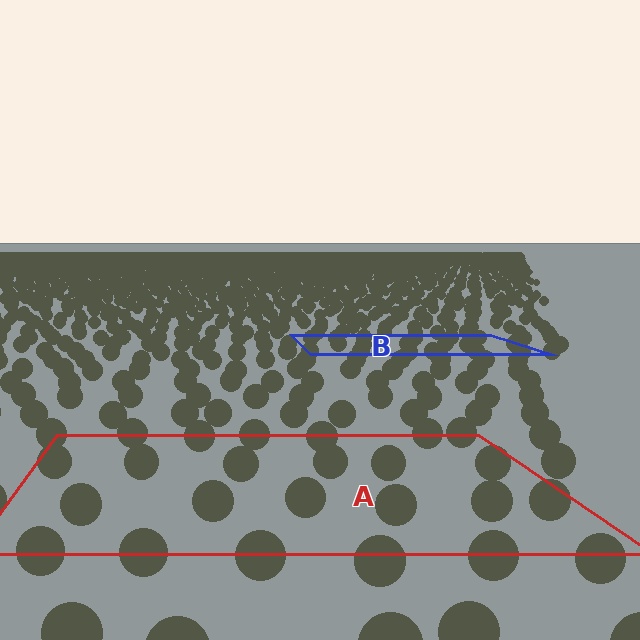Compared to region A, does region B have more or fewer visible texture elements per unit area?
Region B has more texture elements per unit area — they are packed more densely because it is farther away.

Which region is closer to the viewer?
Region A is closer. The texture elements there are larger and more spread out.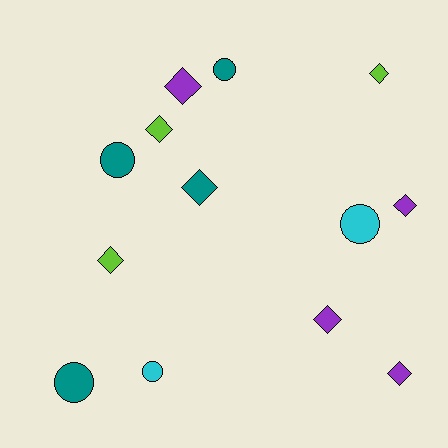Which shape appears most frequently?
Diamond, with 8 objects.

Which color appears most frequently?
Purple, with 4 objects.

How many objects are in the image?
There are 13 objects.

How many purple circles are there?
There are no purple circles.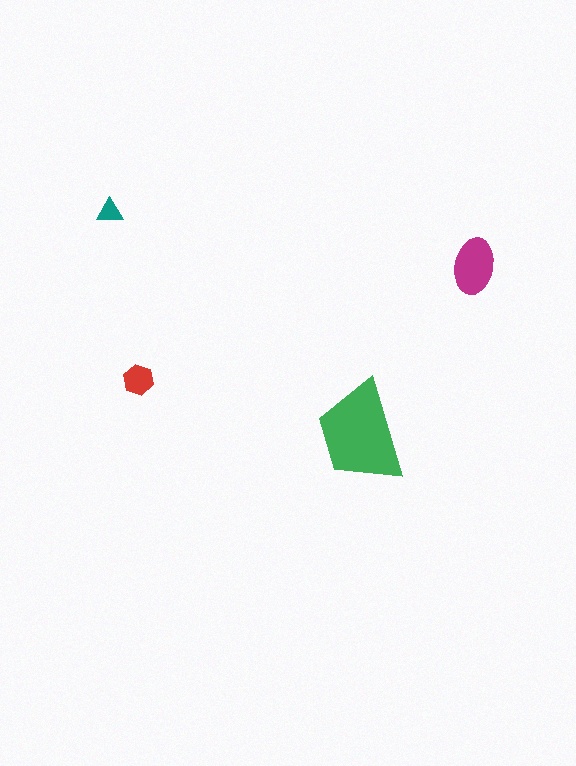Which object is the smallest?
The teal triangle.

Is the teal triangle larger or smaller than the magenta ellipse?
Smaller.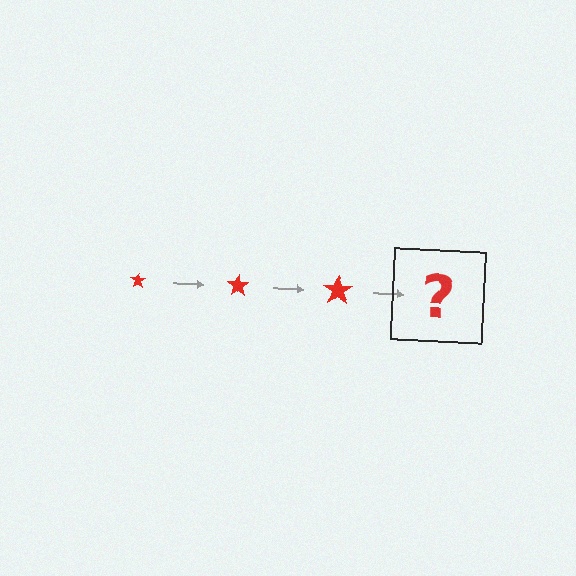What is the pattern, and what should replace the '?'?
The pattern is that the star gets progressively larger each step. The '?' should be a red star, larger than the previous one.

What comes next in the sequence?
The next element should be a red star, larger than the previous one.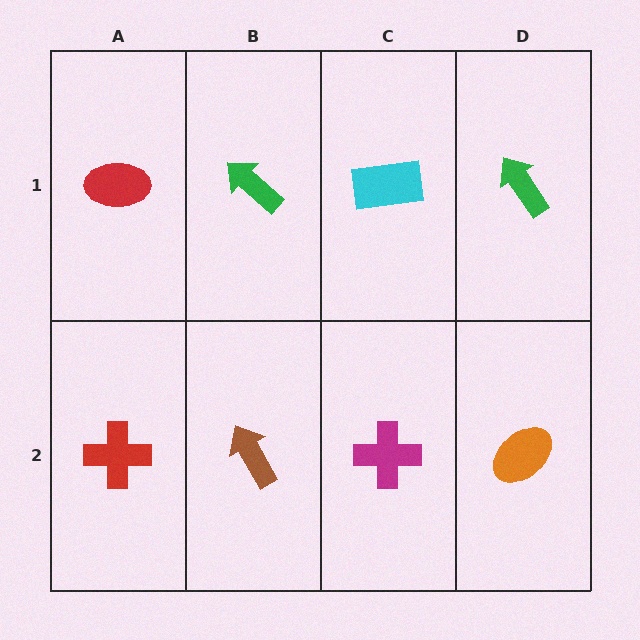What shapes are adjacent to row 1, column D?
An orange ellipse (row 2, column D), a cyan rectangle (row 1, column C).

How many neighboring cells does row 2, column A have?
2.